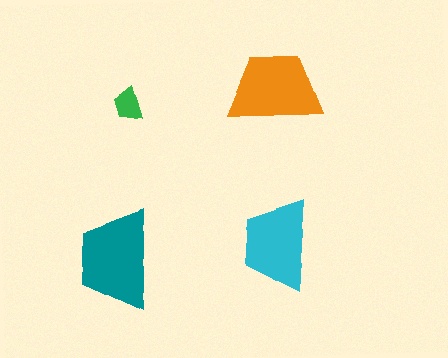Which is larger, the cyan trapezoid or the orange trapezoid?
The orange one.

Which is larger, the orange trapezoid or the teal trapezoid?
The teal one.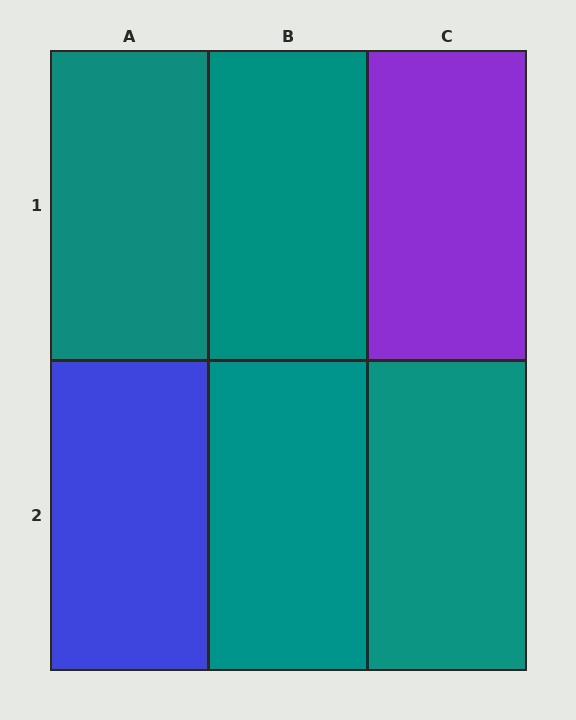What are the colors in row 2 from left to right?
Blue, teal, teal.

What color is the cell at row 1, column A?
Teal.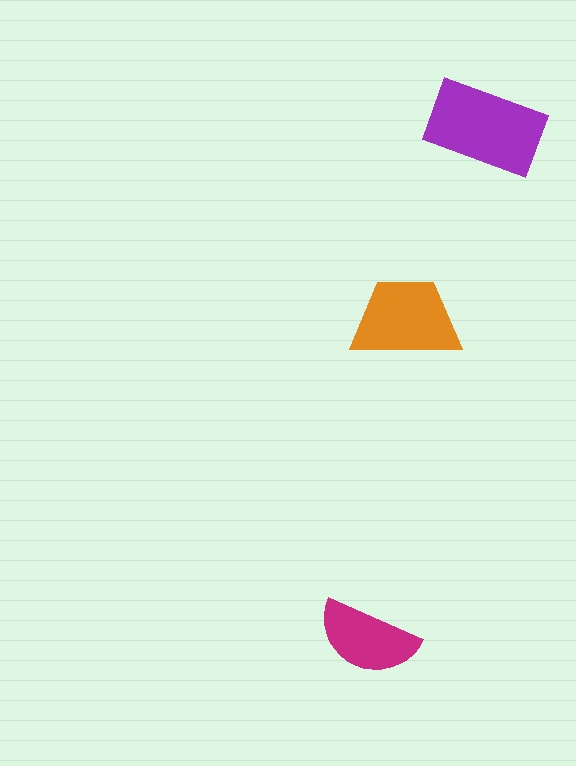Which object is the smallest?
The magenta semicircle.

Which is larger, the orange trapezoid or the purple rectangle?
The purple rectangle.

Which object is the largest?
The purple rectangle.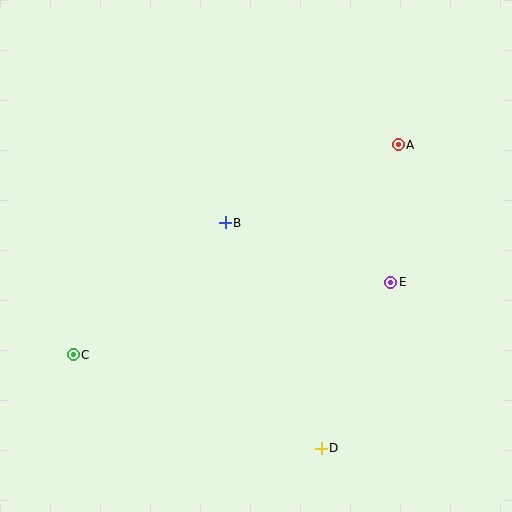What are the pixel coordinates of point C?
Point C is at (73, 355).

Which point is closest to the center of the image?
Point B at (225, 223) is closest to the center.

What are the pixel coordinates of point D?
Point D is at (321, 448).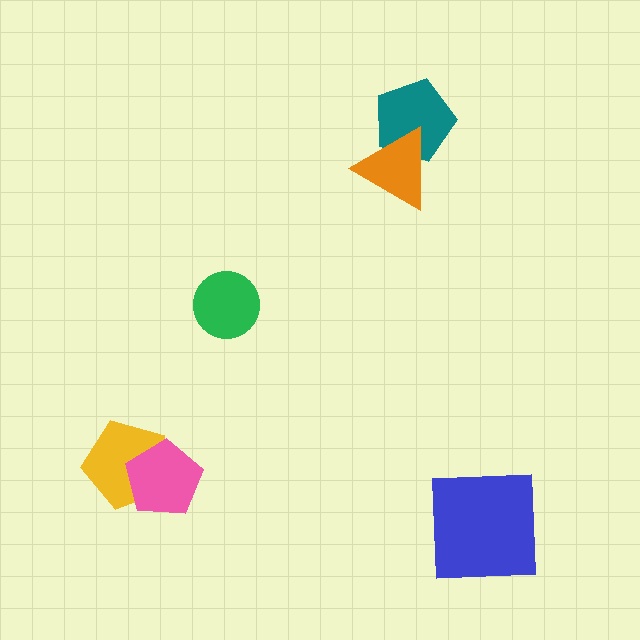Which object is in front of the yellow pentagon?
The pink pentagon is in front of the yellow pentagon.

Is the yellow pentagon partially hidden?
Yes, it is partially covered by another shape.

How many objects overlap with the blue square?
0 objects overlap with the blue square.